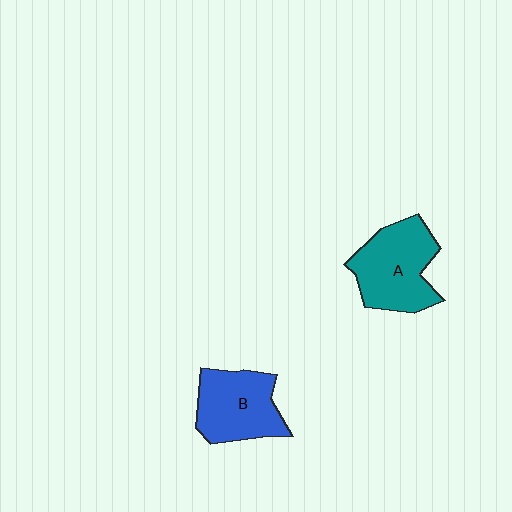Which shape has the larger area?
Shape A (teal).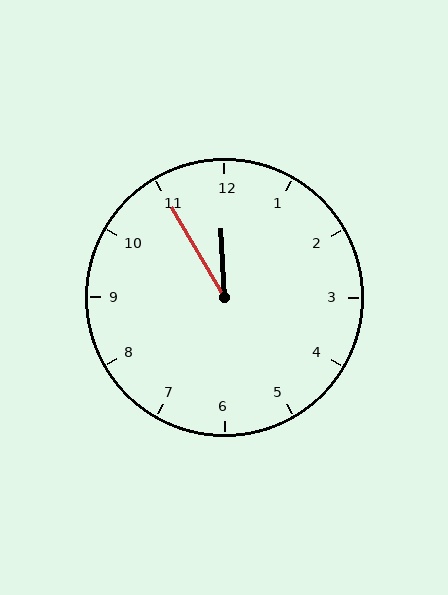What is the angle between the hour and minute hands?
Approximately 28 degrees.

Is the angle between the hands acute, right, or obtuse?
It is acute.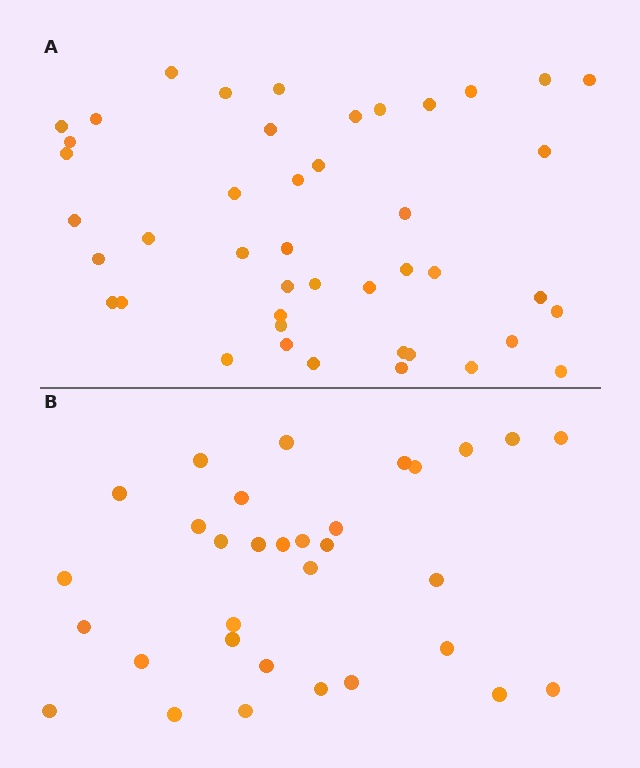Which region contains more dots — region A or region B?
Region A (the top region) has more dots.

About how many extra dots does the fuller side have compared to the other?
Region A has roughly 12 or so more dots than region B.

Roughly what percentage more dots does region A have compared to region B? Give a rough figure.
About 40% more.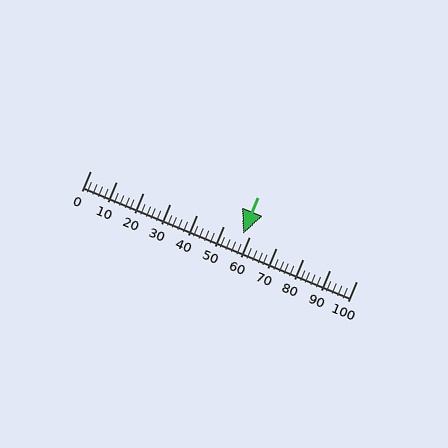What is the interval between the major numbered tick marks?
The major tick marks are spaced 10 units apart.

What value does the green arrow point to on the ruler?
The green arrow points to approximately 57.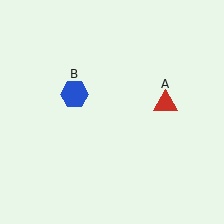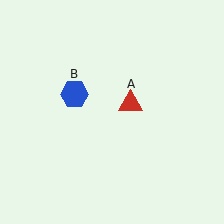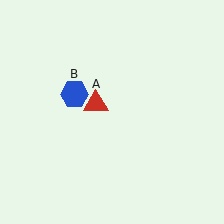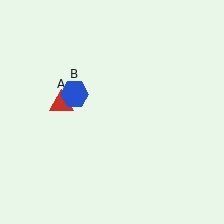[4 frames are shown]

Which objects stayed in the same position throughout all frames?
Blue hexagon (object B) remained stationary.